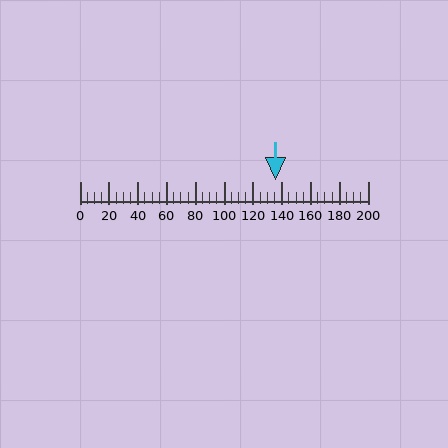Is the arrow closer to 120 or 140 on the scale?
The arrow is closer to 140.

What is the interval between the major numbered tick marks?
The major tick marks are spaced 20 units apart.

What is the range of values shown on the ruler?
The ruler shows values from 0 to 200.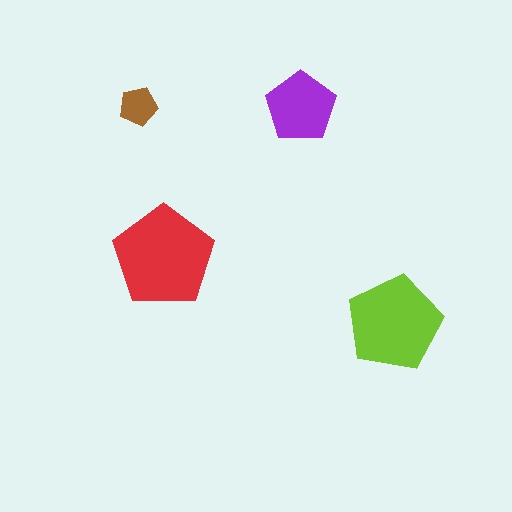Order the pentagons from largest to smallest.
the red one, the lime one, the purple one, the brown one.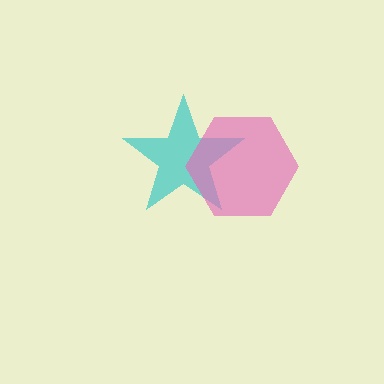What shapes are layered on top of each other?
The layered shapes are: a cyan star, a pink hexagon.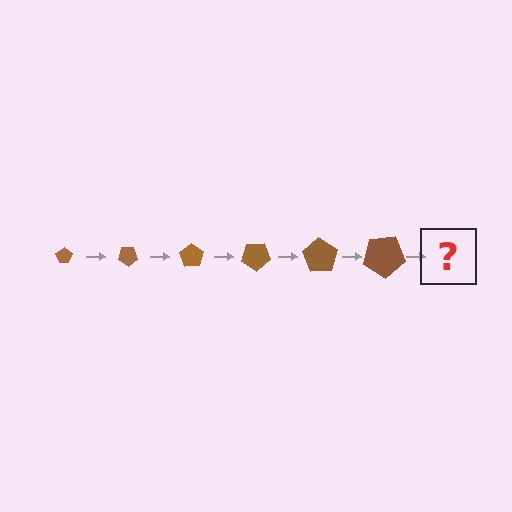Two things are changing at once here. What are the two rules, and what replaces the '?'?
The two rules are that the pentagon grows larger each step and it rotates 35 degrees each step. The '?' should be a pentagon, larger than the previous one and rotated 210 degrees from the start.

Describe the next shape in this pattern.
It should be a pentagon, larger than the previous one and rotated 210 degrees from the start.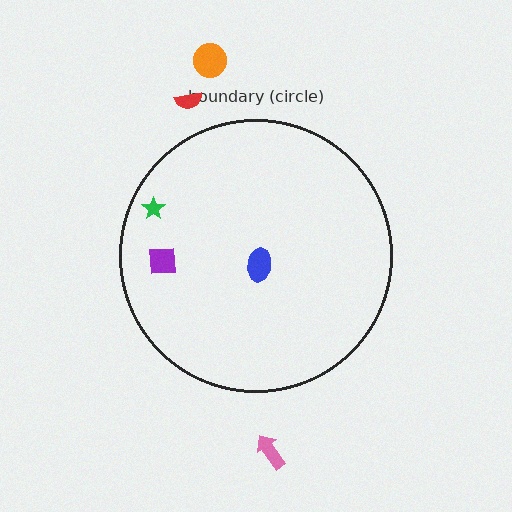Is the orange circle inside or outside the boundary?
Outside.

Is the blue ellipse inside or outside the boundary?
Inside.